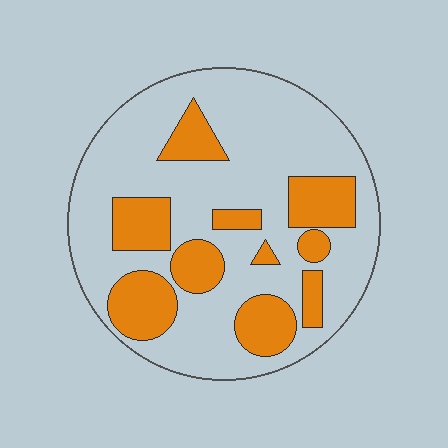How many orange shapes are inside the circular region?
10.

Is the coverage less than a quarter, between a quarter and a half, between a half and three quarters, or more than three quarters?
Between a quarter and a half.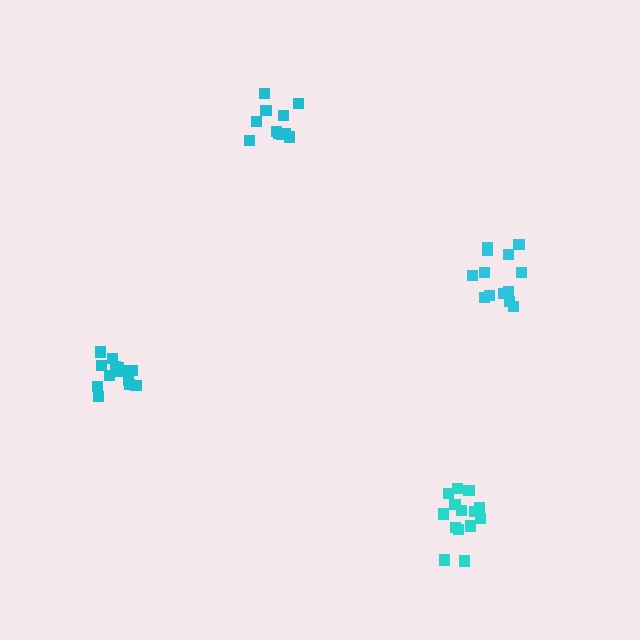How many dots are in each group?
Group 1: 13 dots, Group 2: 14 dots, Group 3: 12 dots, Group 4: 14 dots (53 total).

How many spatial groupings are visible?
There are 4 spatial groupings.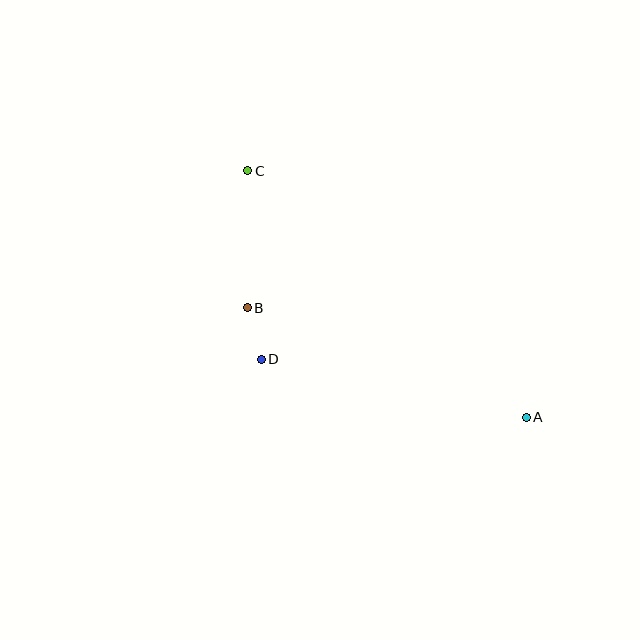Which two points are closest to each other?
Points B and D are closest to each other.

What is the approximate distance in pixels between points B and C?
The distance between B and C is approximately 137 pixels.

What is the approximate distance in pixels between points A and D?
The distance between A and D is approximately 271 pixels.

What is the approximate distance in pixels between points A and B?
The distance between A and B is approximately 300 pixels.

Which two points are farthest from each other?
Points A and C are farthest from each other.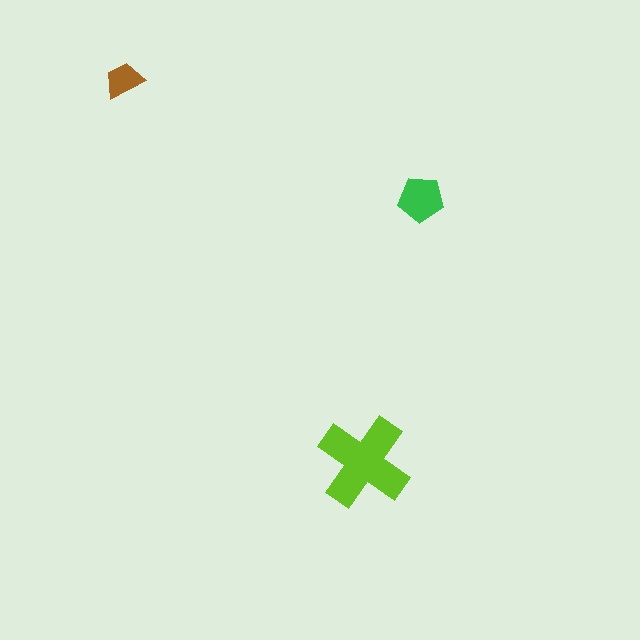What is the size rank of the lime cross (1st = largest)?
1st.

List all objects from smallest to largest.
The brown trapezoid, the green pentagon, the lime cross.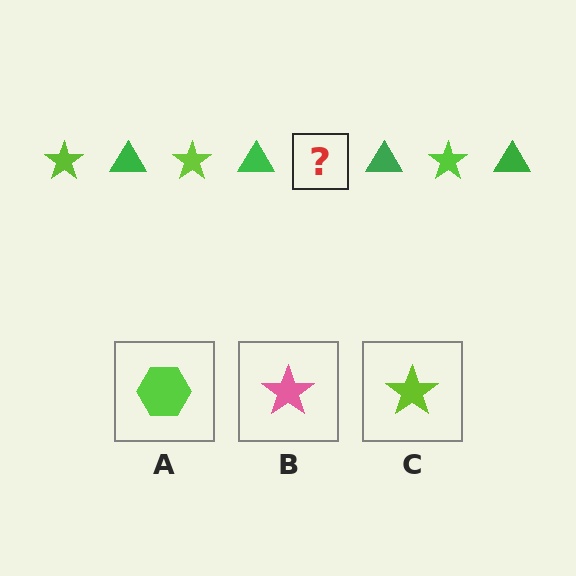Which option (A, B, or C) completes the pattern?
C.